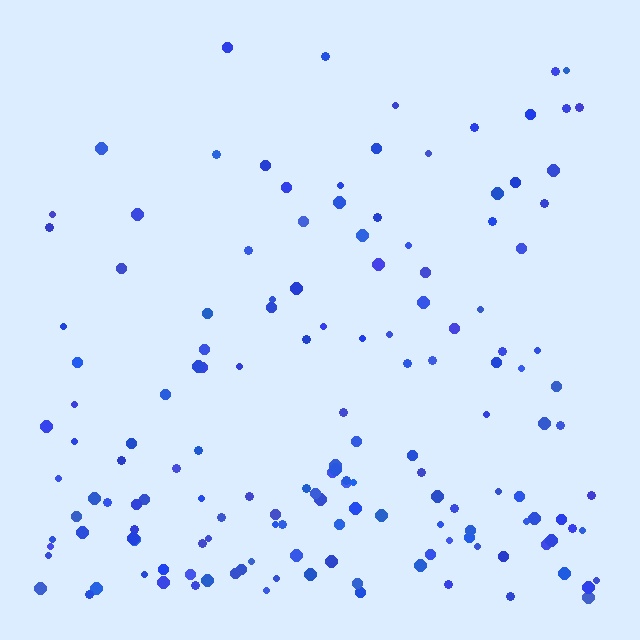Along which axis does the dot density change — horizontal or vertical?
Vertical.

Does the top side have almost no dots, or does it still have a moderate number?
Still a moderate number, just noticeably fewer than the bottom.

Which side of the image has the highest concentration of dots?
The bottom.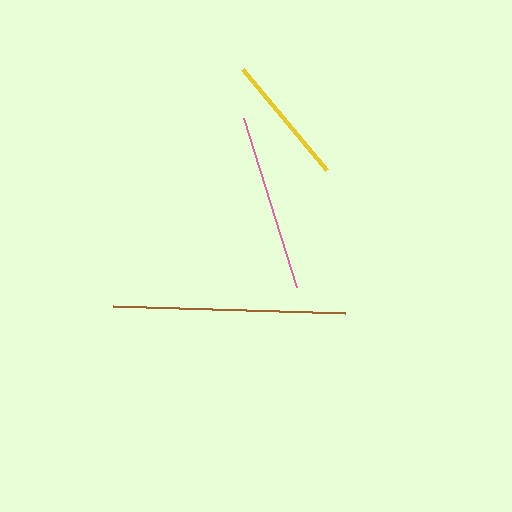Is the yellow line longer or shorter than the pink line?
The pink line is longer than the yellow line.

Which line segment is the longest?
The brown line is the longest at approximately 232 pixels.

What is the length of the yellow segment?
The yellow segment is approximately 131 pixels long.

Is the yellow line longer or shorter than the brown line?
The brown line is longer than the yellow line.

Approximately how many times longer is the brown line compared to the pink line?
The brown line is approximately 1.3 times the length of the pink line.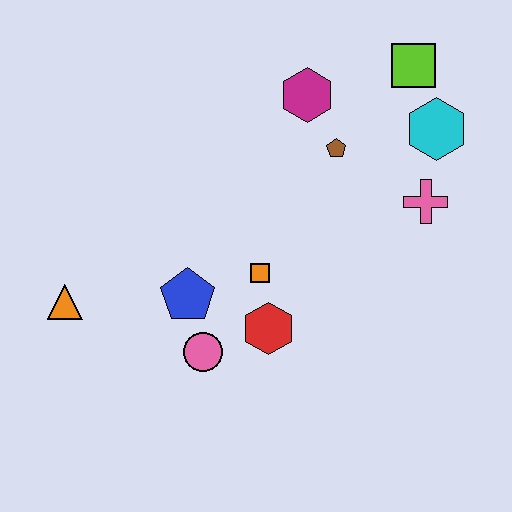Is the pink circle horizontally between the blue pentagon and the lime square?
Yes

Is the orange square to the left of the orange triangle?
No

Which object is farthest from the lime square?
The orange triangle is farthest from the lime square.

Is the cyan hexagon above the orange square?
Yes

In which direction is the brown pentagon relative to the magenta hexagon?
The brown pentagon is below the magenta hexagon.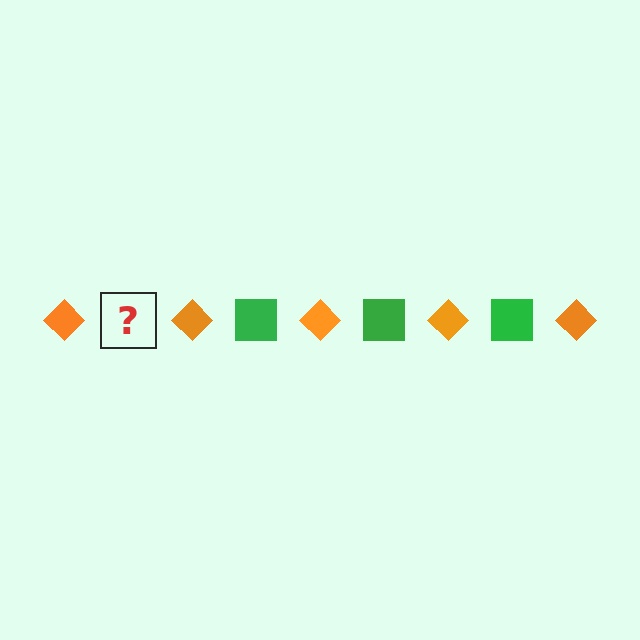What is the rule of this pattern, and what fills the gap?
The rule is that the pattern alternates between orange diamond and green square. The gap should be filled with a green square.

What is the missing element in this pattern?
The missing element is a green square.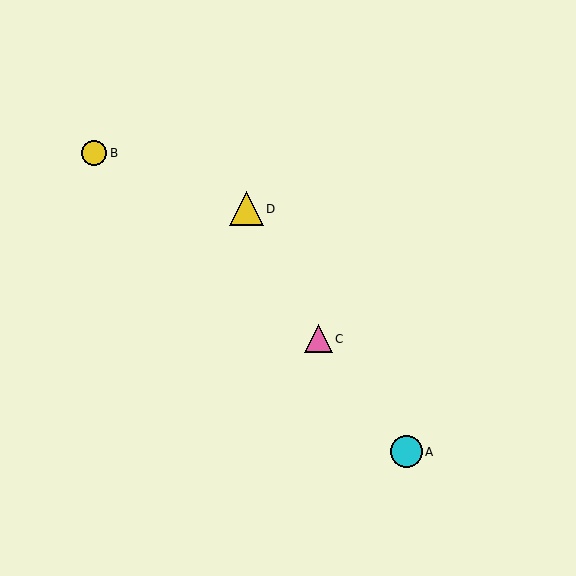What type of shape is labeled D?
Shape D is a yellow triangle.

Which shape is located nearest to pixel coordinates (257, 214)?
The yellow triangle (labeled D) at (246, 209) is nearest to that location.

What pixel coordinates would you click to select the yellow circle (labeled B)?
Click at (94, 153) to select the yellow circle B.